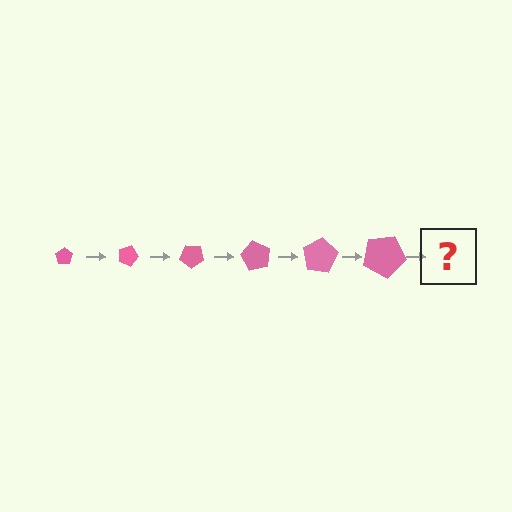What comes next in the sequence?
The next element should be a pentagon, larger than the previous one and rotated 120 degrees from the start.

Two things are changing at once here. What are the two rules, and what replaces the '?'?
The two rules are that the pentagon grows larger each step and it rotates 20 degrees each step. The '?' should be a pentagon, larger than the previous one and rotated 120 degrees from the start.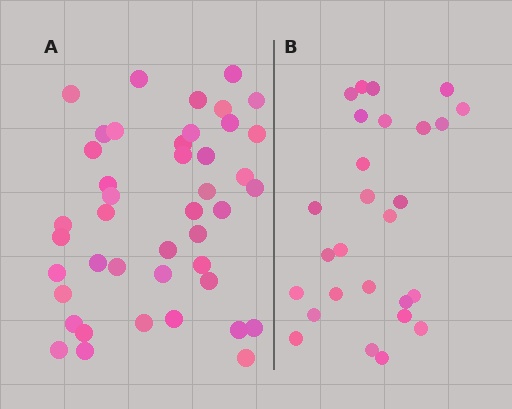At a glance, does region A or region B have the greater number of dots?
Region A (the left region) has more dots.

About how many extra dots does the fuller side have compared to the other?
Region A has approximately 15 more dots than region B.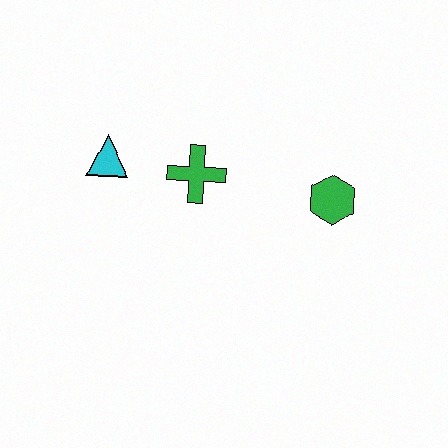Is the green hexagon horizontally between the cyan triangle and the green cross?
No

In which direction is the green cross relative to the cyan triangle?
The green cross is to the right of the cyan triangle.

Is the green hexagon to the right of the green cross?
Yes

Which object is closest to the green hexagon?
The green cross is closest to the green hexagon.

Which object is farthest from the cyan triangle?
The green hexagon is farthest from the cyan triangle.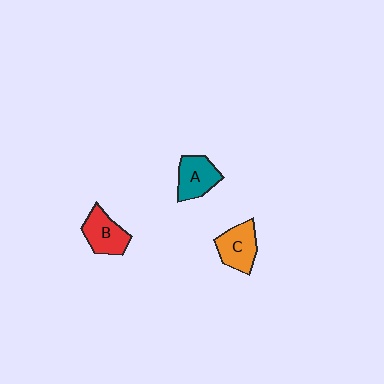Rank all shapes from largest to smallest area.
From largest to smallest: C (orange), B (red), A (teal).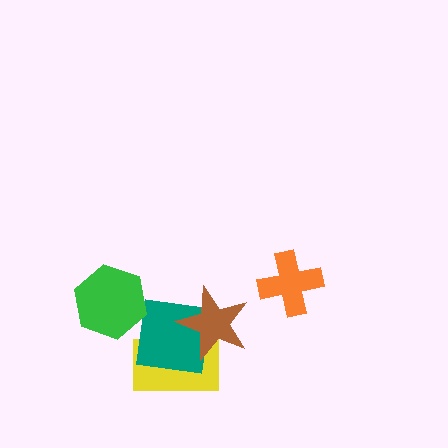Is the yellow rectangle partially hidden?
Yes, it is partially covered by another shape.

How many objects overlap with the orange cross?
0 objects overlap with the orange cross.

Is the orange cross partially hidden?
No, no other shape covers it.